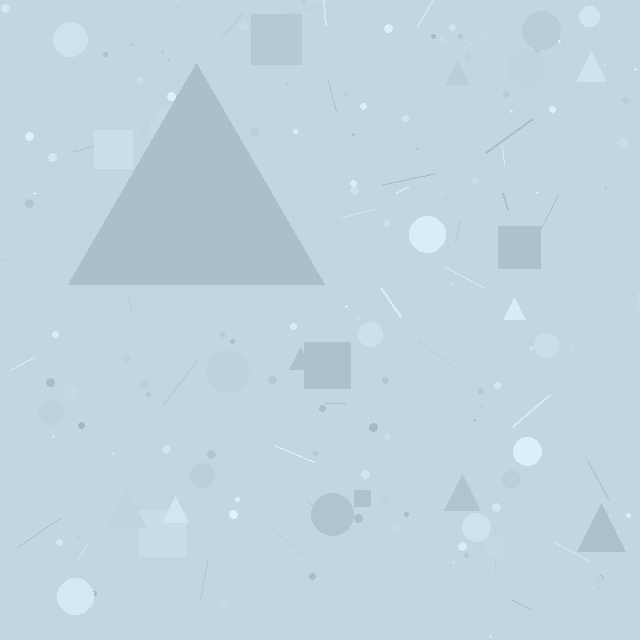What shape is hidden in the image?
A triangle is hidden in the image.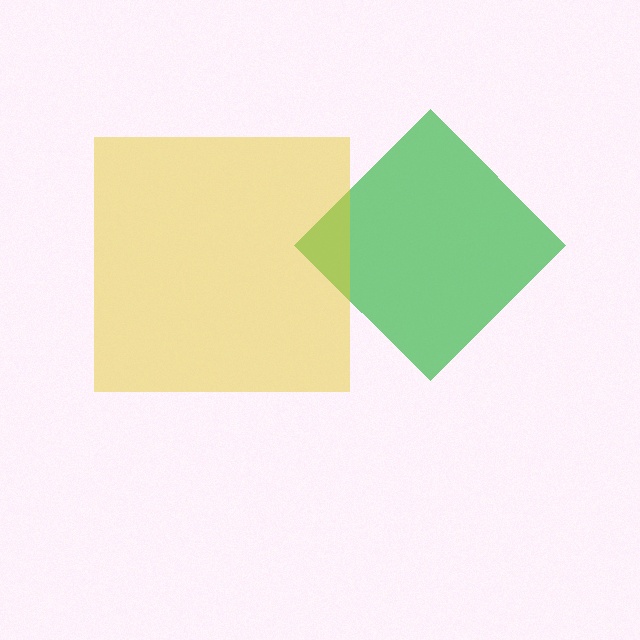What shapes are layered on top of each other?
The layered shapes are: a green diamond, a yellow square.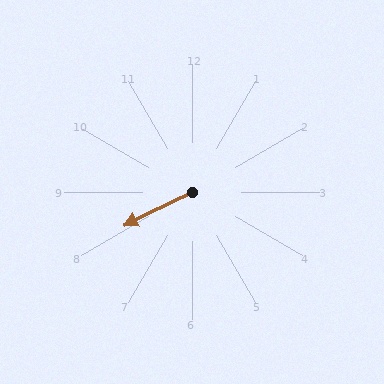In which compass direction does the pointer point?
Southwest.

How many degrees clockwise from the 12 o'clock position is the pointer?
Approximately 244 degrees.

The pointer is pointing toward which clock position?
Roughly 8 o'clock.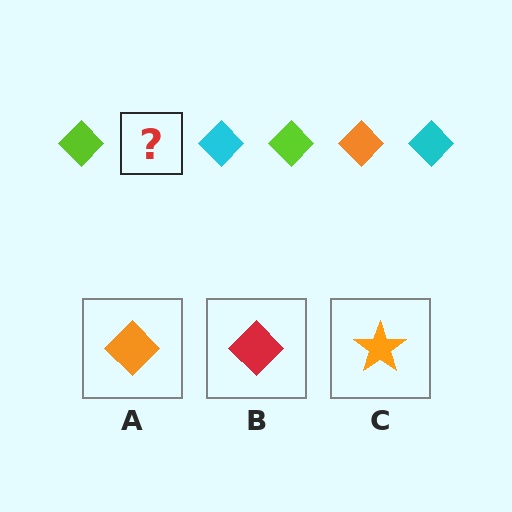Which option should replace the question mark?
Option A.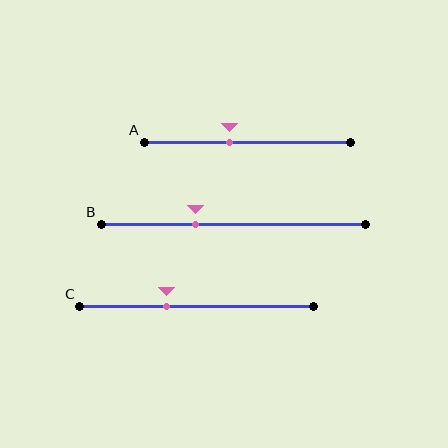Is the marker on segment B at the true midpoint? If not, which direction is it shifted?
No, the marker on segment B is shifted to the left by about 14% of the segment length.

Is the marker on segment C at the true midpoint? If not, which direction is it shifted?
No, the marker on segment C is shifted to the left by about 13% of the segment length.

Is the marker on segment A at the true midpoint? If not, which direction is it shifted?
No, the marker on segment A is shifted to the left by about 9% of the segment length.